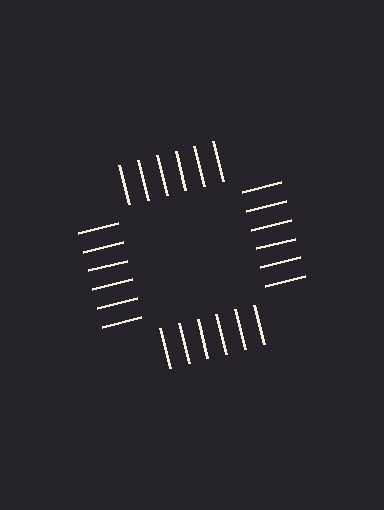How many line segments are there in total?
24 — 6 along each of the 4 edges.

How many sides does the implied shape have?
4 sides — the line-ends trace a square.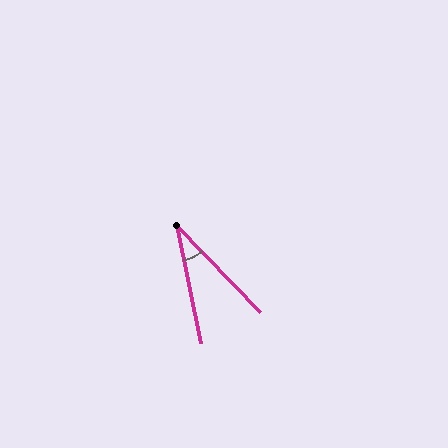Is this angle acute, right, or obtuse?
It is acute.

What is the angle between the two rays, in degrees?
Approximately 33 degrees.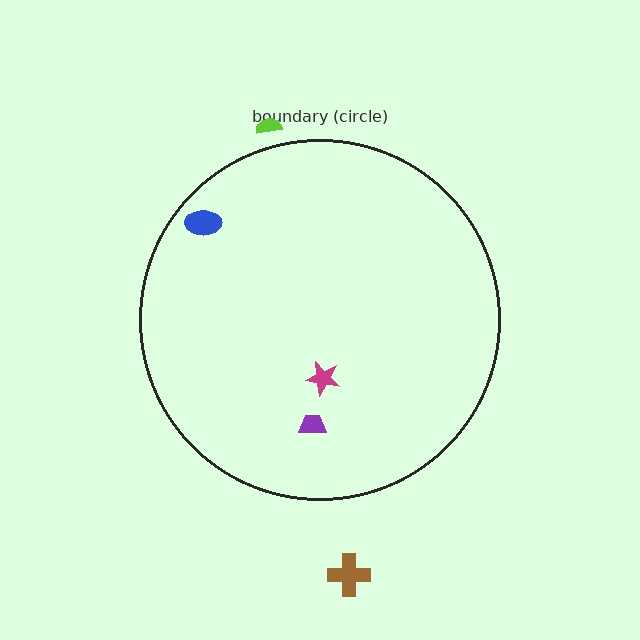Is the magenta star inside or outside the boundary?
Inside.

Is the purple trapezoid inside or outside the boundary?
Inside.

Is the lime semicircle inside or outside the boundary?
Outside.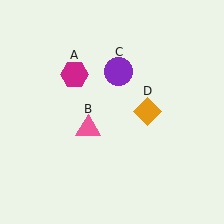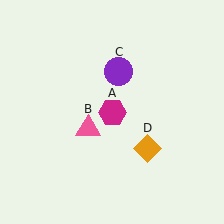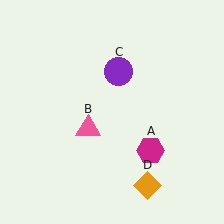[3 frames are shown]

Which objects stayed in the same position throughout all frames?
Pink triangle (object B) and purple circle (object C) remained stationary.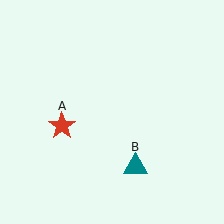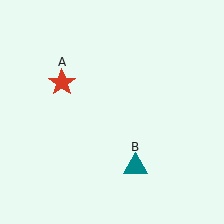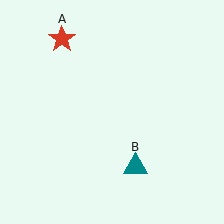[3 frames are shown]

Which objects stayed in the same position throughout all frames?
Teal triangle (object B) remained stationary.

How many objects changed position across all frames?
1 object changed position: red star (object A).